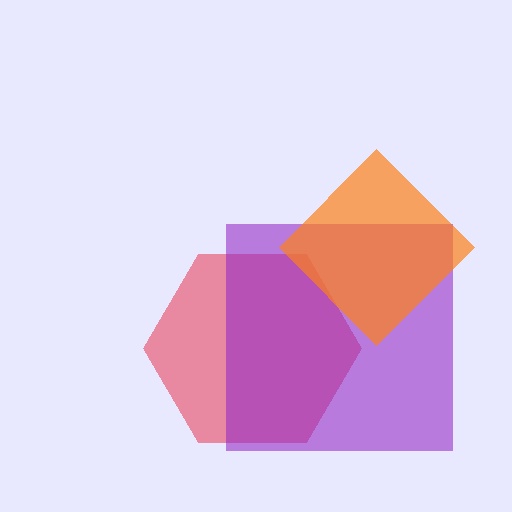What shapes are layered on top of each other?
The layered shapes are: a red hexagon, a purple square, an orange diamond.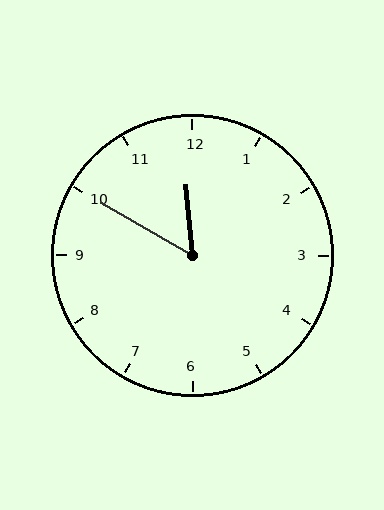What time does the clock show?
11:50.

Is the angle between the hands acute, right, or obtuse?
It is acute.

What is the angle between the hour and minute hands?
Approximately 55 degrees.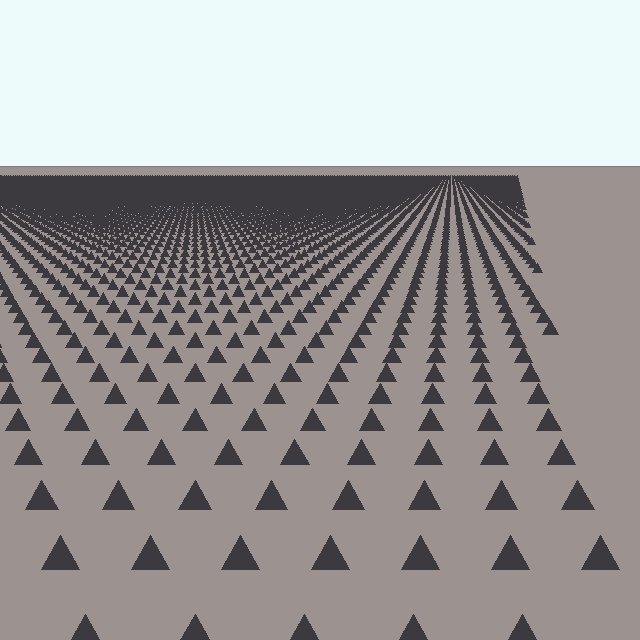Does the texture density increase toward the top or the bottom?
Density increases toward the top.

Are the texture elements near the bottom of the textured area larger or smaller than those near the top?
Larger. Near the bottom, elements are closer to the viewer and appear at a bigger on-screen size.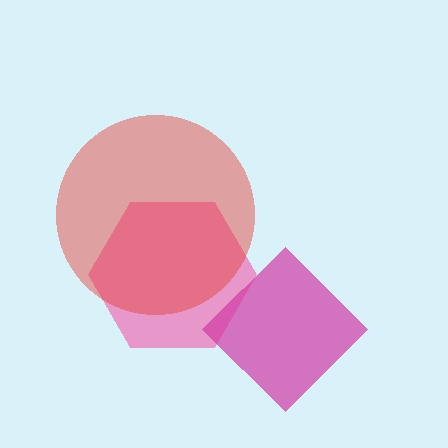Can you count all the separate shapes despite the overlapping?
Yes, there are 3 separate shapes.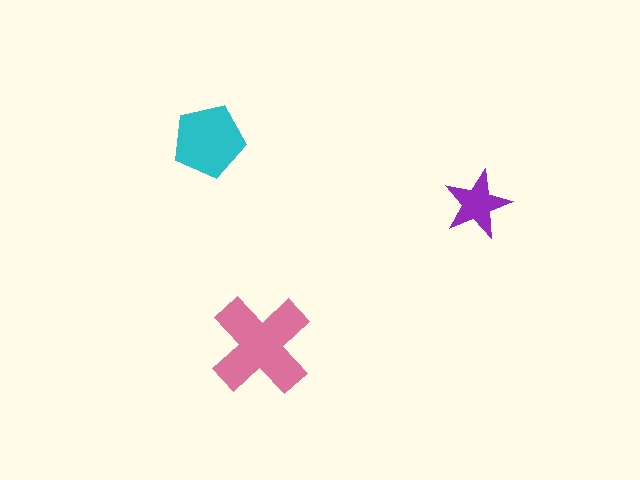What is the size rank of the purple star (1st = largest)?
3rd.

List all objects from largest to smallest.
The pink cross, the cyan pentagon, the purple star.